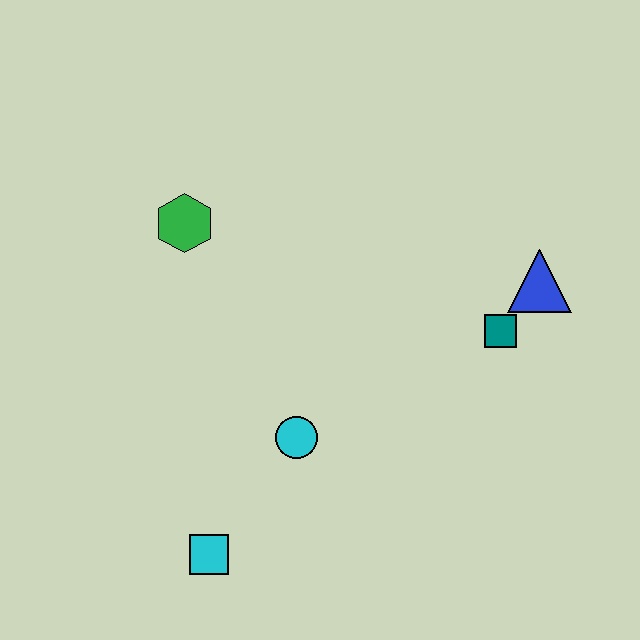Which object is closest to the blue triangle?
The teal square is closest to the blue triangle.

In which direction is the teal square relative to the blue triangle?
The teal square is below the blue triangle.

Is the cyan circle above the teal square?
No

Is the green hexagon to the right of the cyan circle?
No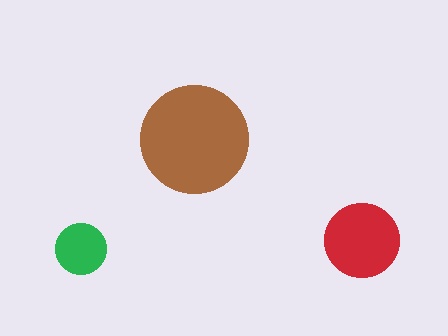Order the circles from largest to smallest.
the brown one, the red one, the green one.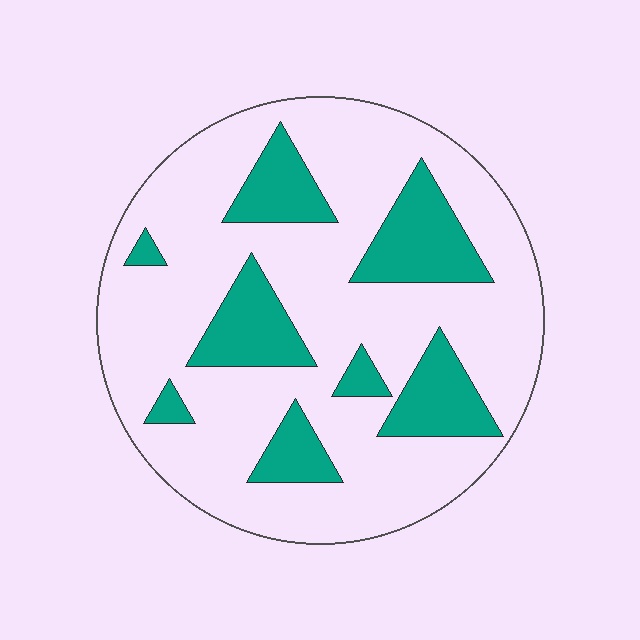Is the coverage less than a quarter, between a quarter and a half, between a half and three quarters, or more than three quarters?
Less than a quarter.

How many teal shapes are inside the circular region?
8.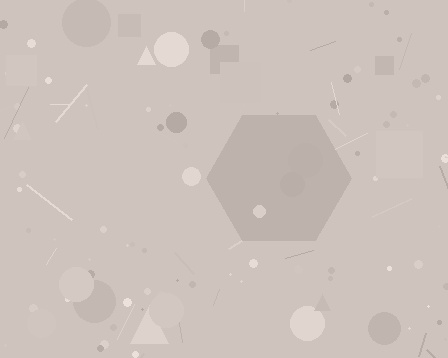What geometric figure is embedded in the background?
A hexagon is embedded in the background.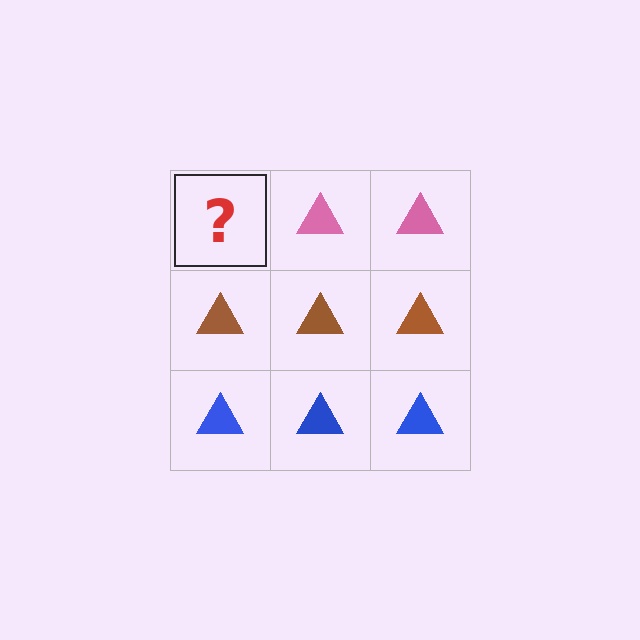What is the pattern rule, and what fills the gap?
The rule is that each row has a consistent color. The gap should be filled with a pink triangle.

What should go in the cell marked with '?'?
The missing cell should contain a pink triangle.